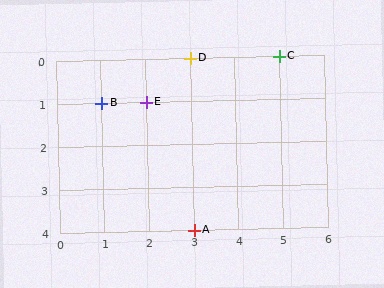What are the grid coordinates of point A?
Point A is at grid coordinates (3, 4).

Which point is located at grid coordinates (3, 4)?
Point A is at (3, 4).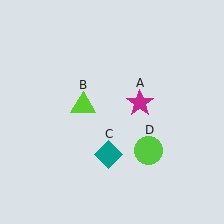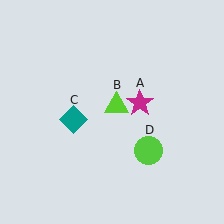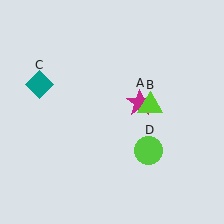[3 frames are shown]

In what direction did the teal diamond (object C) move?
The teal diamond (object C) moved up and to the left.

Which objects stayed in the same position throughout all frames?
Magenta star (object A) and lime circle (object D) remained stationary.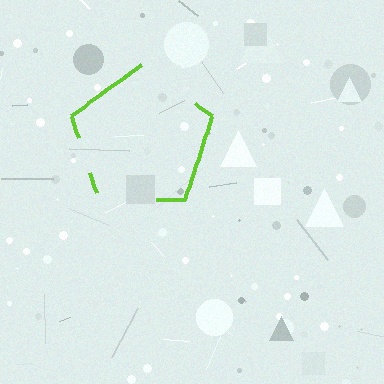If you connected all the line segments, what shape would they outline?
They would outline a pentagon.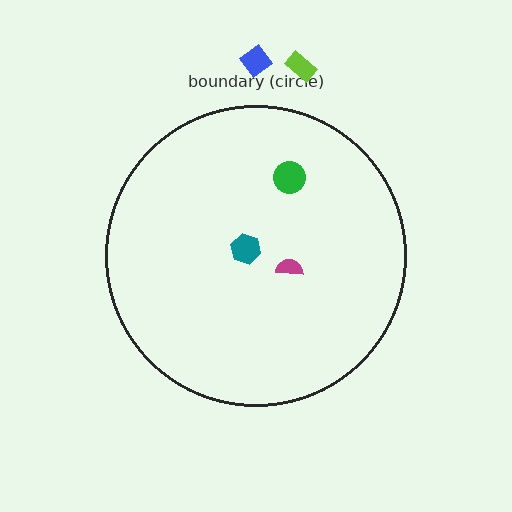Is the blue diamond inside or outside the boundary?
Outside.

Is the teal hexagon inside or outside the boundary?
Inside.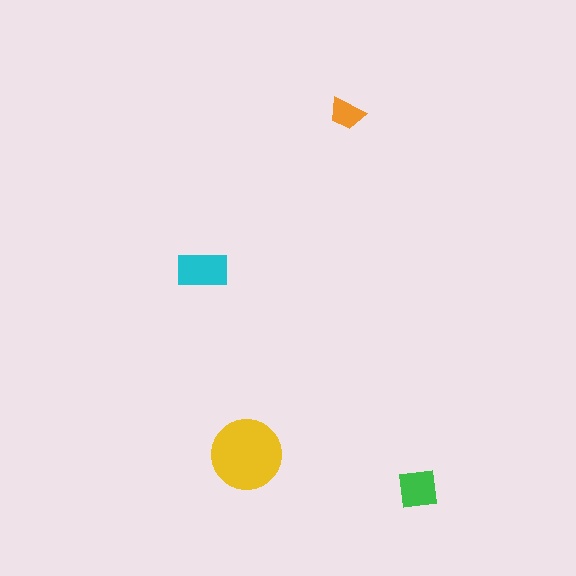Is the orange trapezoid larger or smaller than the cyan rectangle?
Smaller.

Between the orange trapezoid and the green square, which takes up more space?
The green square.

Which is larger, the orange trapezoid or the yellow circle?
The yellow circle.